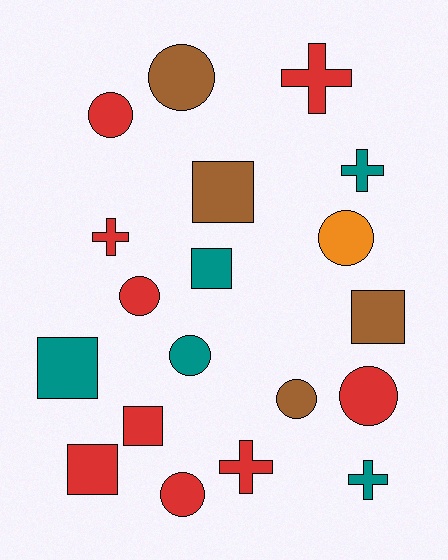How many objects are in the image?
There are 19 objects.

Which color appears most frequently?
Red, with 9 objects.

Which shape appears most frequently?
Circle, with 8 objects.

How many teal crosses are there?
There are 2 teal crosses.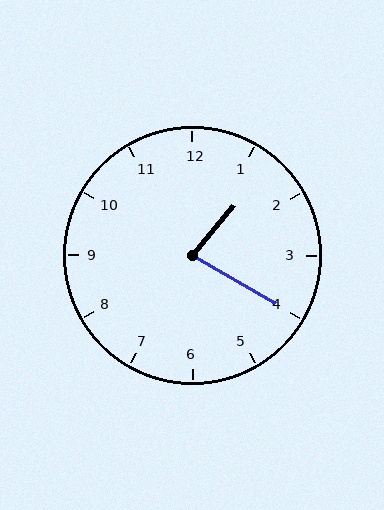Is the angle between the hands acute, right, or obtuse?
It is acute.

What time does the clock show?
1:20.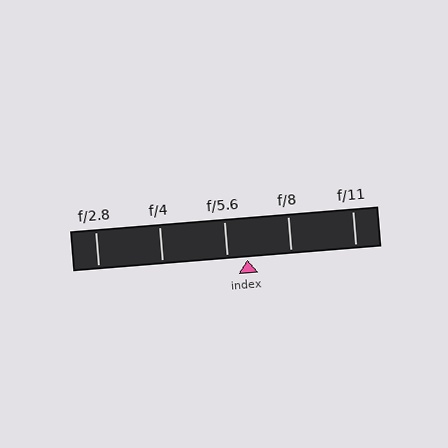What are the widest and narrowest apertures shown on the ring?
The widest aperture shown is f/2.8 and the narrowest is f/11.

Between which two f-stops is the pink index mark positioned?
The index mark is between f/5.6 and f/8.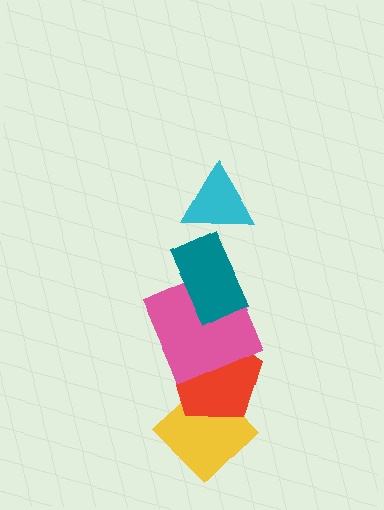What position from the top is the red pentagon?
The red pentagon is 4th from the top.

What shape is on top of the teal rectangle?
The cyan triangle is on top of the teal rectangle.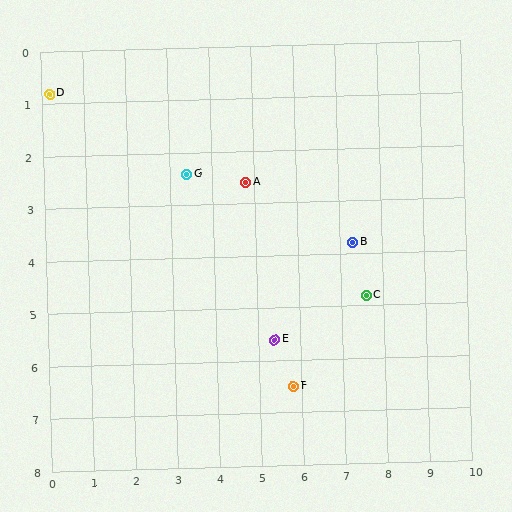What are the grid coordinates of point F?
Point F is at approximately (5.8, 6.5).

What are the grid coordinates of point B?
Point B is at approximately (7.3, 3.8).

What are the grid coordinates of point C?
Point C is at approximately (7.6, 4.8).